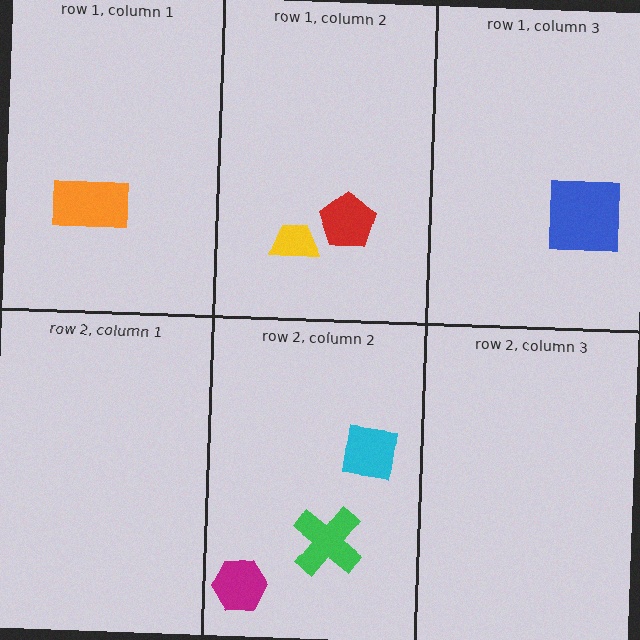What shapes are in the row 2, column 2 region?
The magenta hexagon, the cyan square, the green cross.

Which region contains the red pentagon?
The row 1, column 2 region.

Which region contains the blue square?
The row 1, column 3 region.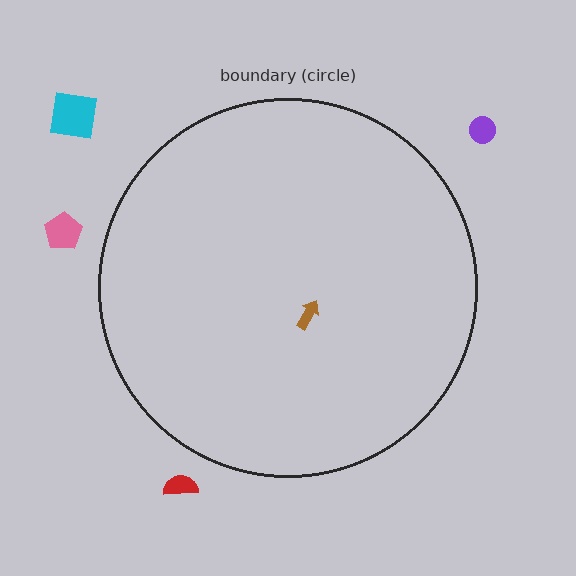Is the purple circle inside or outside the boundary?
Outside.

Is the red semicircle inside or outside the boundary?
Outside.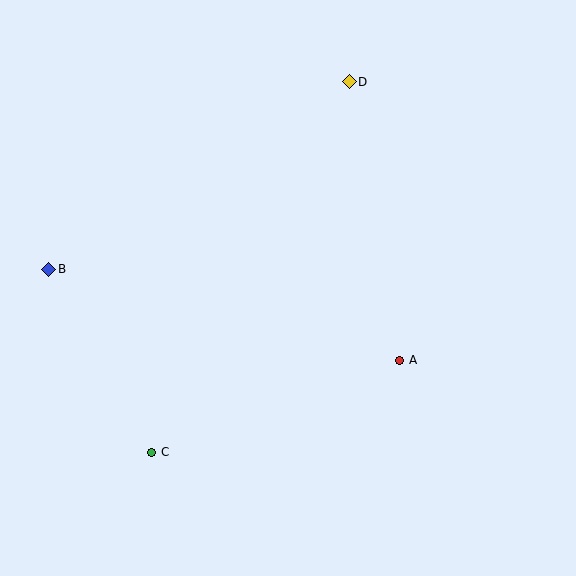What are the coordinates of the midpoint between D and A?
The midpoint between D and A is at (375, 221).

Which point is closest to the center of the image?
Point A at (400, 360) is closest to the center.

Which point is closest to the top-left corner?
Point B is closest to the top-left corner.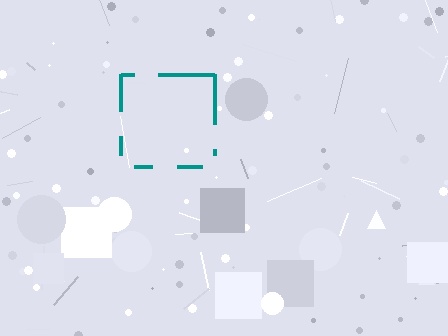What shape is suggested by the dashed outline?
The dashed outline suggests a square.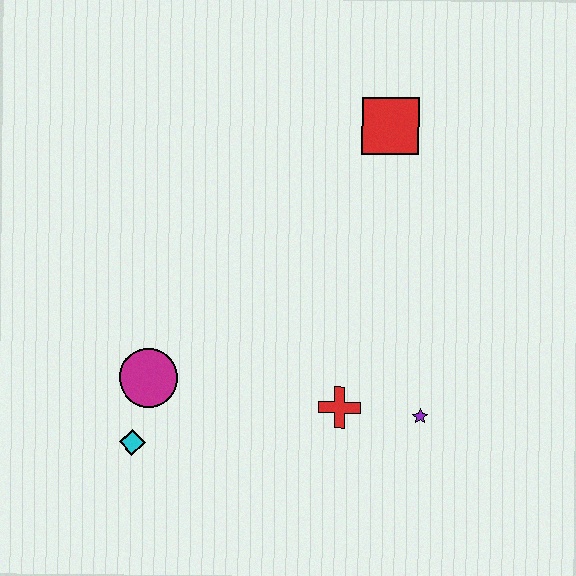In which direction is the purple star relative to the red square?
The purple star is below the red square.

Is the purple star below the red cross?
Yes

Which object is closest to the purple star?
The red cross is closest to the purple star.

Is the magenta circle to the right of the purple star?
No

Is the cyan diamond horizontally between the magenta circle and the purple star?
No